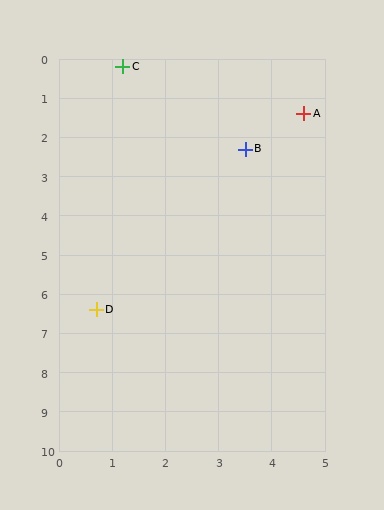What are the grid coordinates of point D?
Point D is at approximately (0.7, 6.4).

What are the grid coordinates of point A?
Point A is at approximately (4.6, 1.4).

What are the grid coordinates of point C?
Point C is at approximately (1.2, 0.2).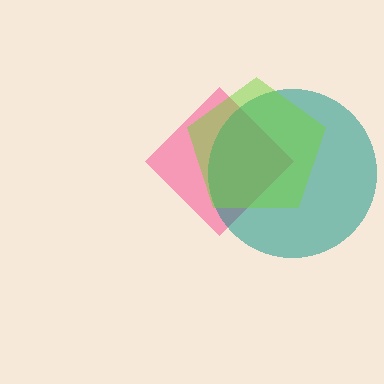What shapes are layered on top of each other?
The layered shapes are: a pink diamond, a teal circle, a lime pentagon.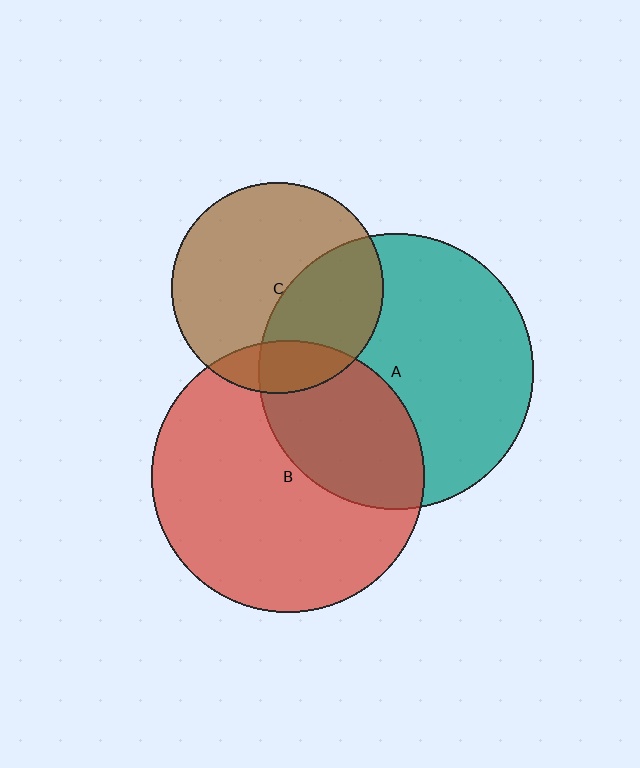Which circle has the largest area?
Circle A (teal).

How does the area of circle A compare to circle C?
Approximately 1.7 times.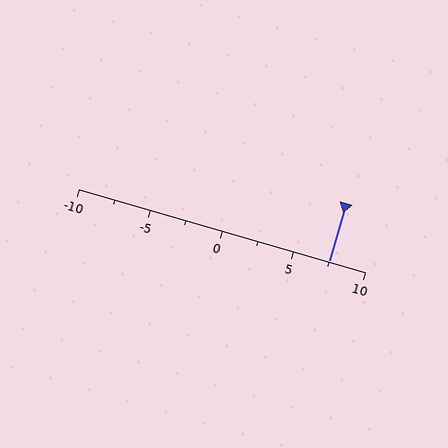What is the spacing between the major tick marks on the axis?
The major ticks are spaced 5 apart.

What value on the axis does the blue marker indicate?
The marker indicates approximately 7.5.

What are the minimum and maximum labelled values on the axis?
The axis runs from -10 to 10.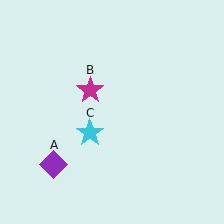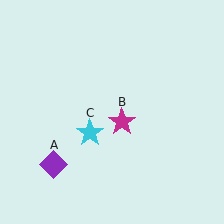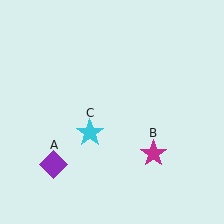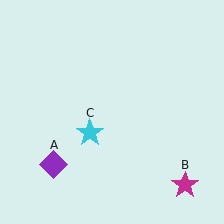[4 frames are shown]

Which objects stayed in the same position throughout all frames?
Purple diamond (object A) and cyan star (object C) remained stationary.